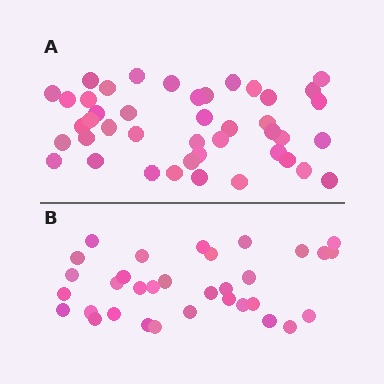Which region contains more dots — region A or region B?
Region A (the top region) has more dots.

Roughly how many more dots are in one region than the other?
Region A has roughly 10 or so more dots than region B.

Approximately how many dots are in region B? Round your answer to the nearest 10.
About 30 dots. (The exact count is 33, which rounds to 30.)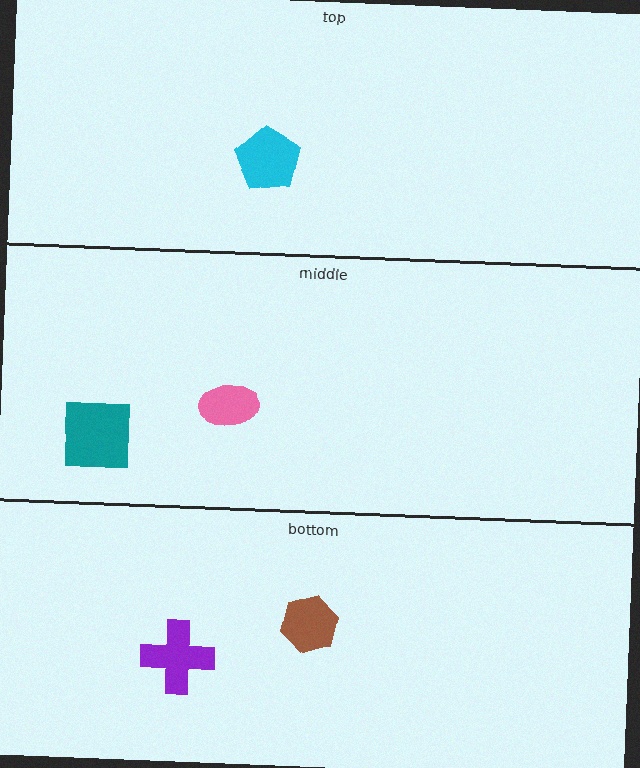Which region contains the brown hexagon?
The bottom region.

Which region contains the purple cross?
The bottom region.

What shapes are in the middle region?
The pink ellipse, the teal square.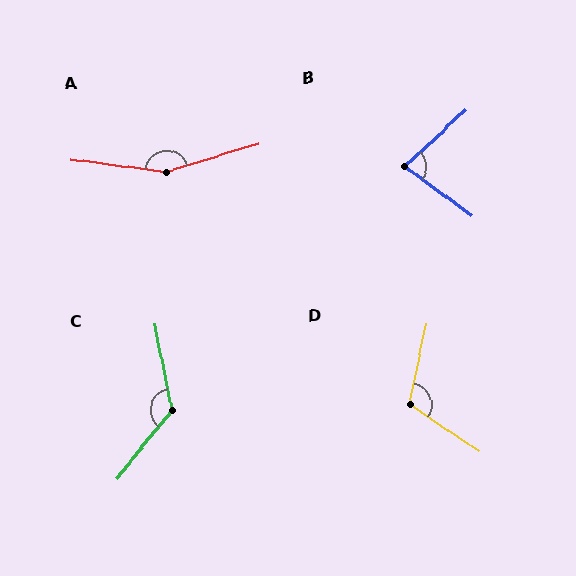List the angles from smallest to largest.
B (80°), D (112°), C (129°), A (155°).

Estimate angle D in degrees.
Approximately 112 degrees.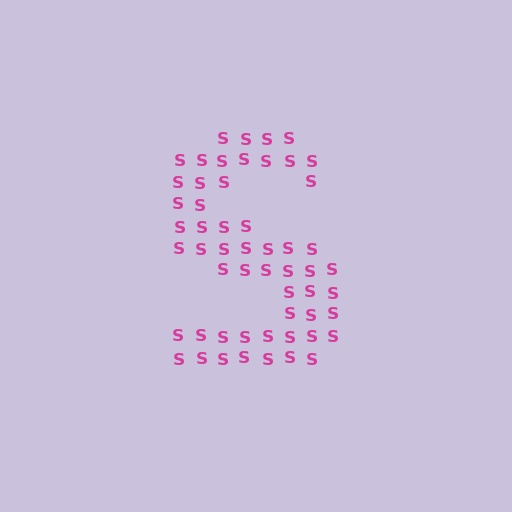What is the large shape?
The large shape is the letter S.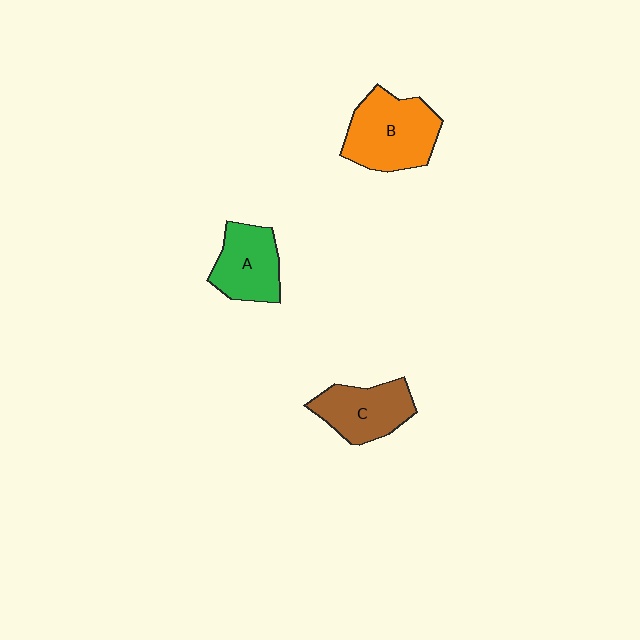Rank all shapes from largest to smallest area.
From largest to smallest: B (orange), C (brown), A (green).